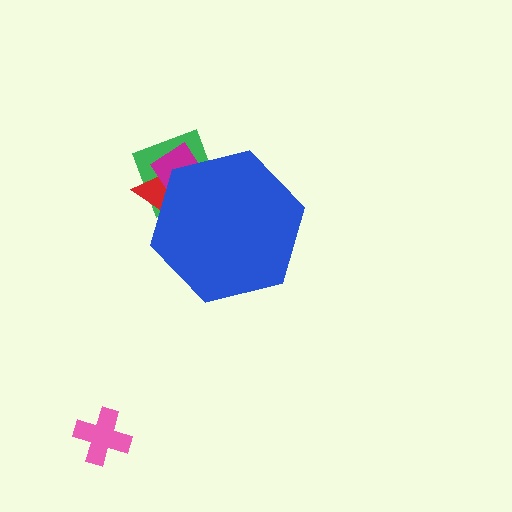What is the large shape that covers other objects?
A blue hexagon.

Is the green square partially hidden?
Yes, the green square is partially hidden behind the blue hexagon.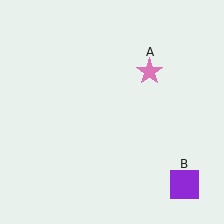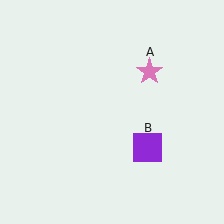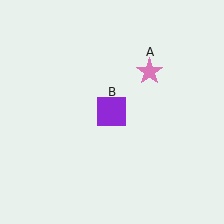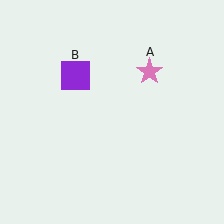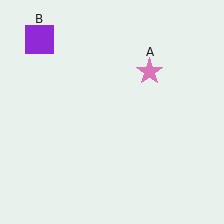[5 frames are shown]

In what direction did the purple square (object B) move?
The purple square (object B) moved up and to the left.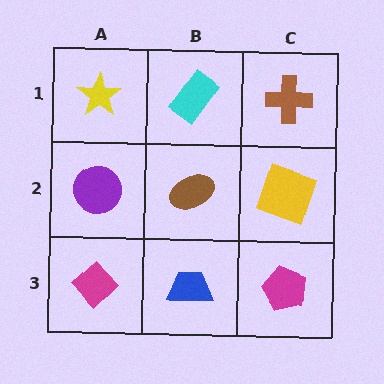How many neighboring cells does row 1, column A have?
2.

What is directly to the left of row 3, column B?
A magenta diamond.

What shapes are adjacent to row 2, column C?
A brown cross (row 1, column C), a magenta pentagon (row 3, column C), a brown ellipse (row 2, column B).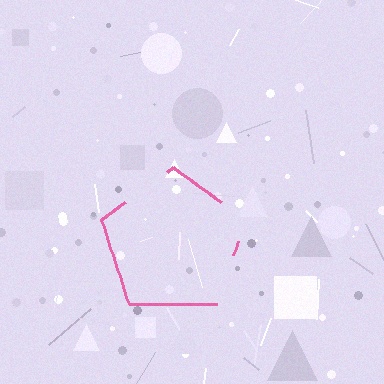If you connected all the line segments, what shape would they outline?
They would outline a pentagon.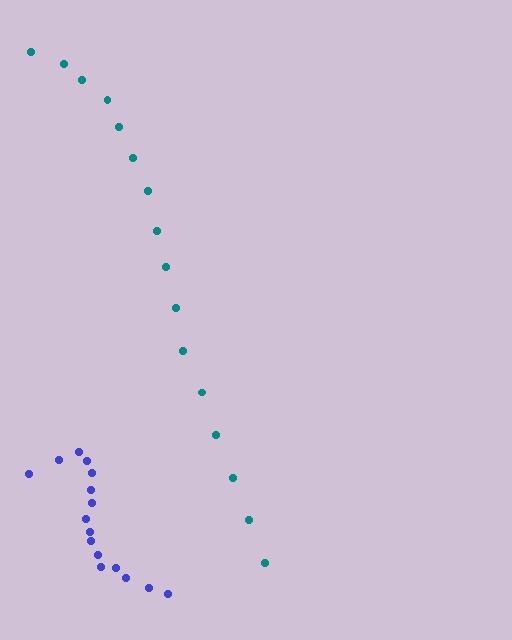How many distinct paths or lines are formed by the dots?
There are 2 distinct paths.